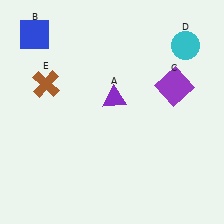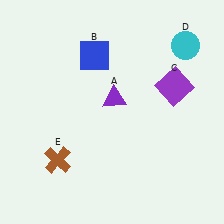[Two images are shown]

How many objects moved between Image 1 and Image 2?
2 objects moved between the two images.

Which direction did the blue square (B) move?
The blue square (B) moved right.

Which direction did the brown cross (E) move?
The brown cross (E) moved down.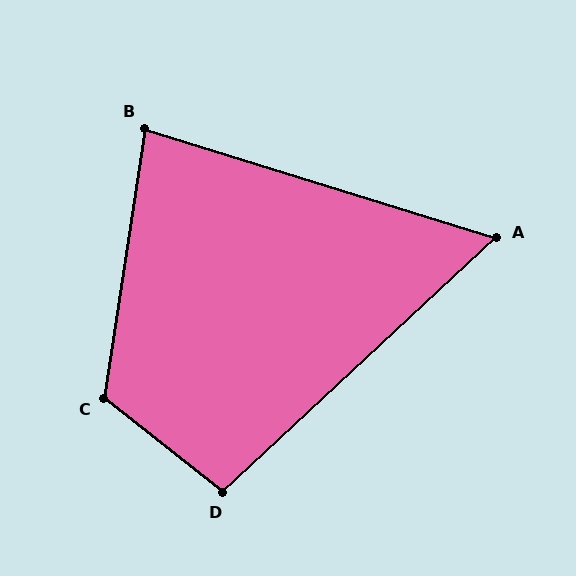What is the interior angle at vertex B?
Approximately 81 degrees (acute).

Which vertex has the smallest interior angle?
A, at approximately 60 degrees.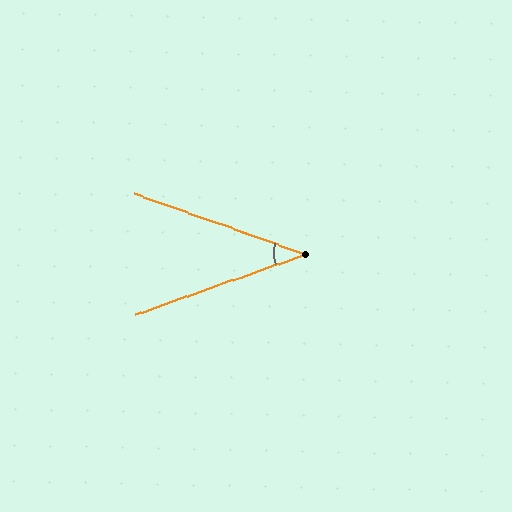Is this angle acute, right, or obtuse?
It is acute.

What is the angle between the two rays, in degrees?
Approximately 39 degrees.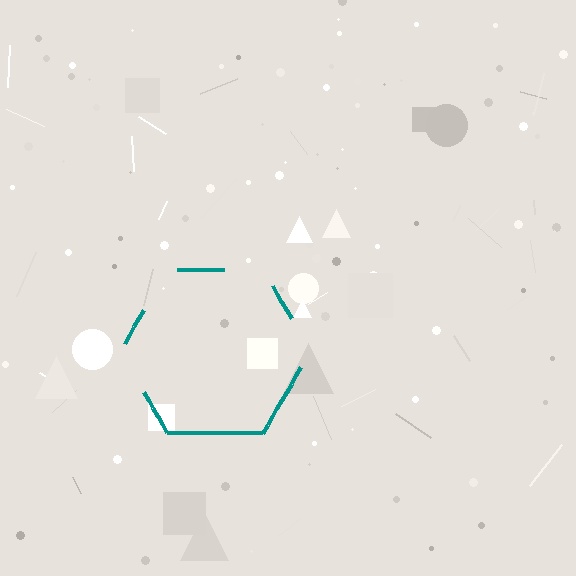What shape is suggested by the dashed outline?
The dashed outline suggests a hexagon.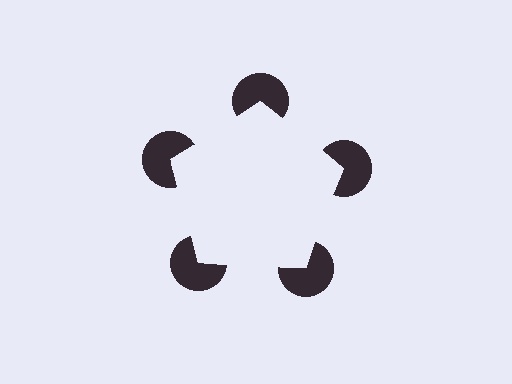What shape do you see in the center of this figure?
An illusory pentagon — its edges are inferred from the aligned wedge cuts in the pac-man discs, not physically drawn.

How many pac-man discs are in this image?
There are 5 — one at each vertex of the illusory pentagon.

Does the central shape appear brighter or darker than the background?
It typically appears slightly brighter than the background, even though no actual brightness change is drawn.